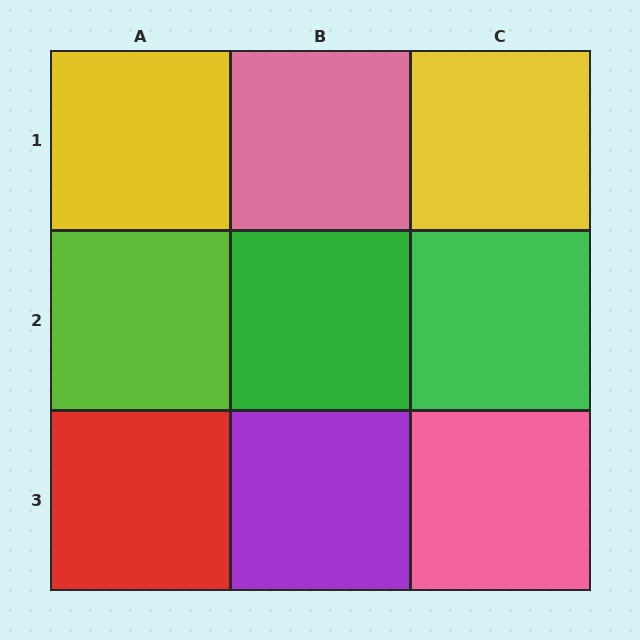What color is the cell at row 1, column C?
Yellow.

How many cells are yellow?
2 cells are yellow.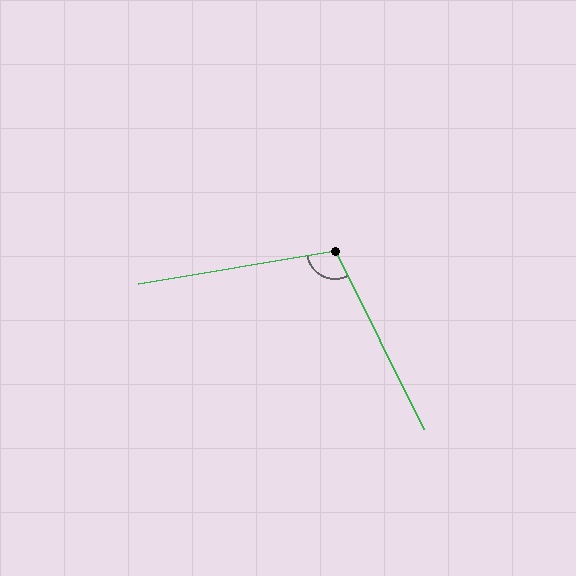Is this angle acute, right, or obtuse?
It is obtuse.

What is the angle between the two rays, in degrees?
Approximately 107 degrees.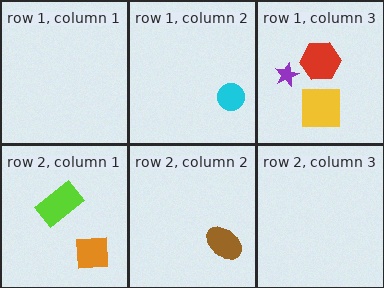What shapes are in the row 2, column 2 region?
The brown ellipse.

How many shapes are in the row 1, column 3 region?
3.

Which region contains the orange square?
The row 2, column 1 region.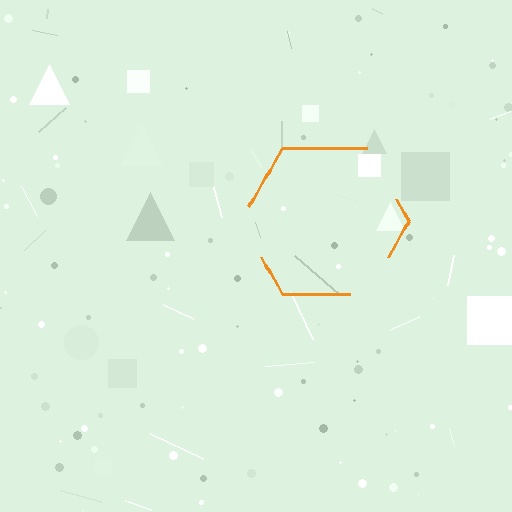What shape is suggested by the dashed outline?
The dashed outline suggests a hexagon.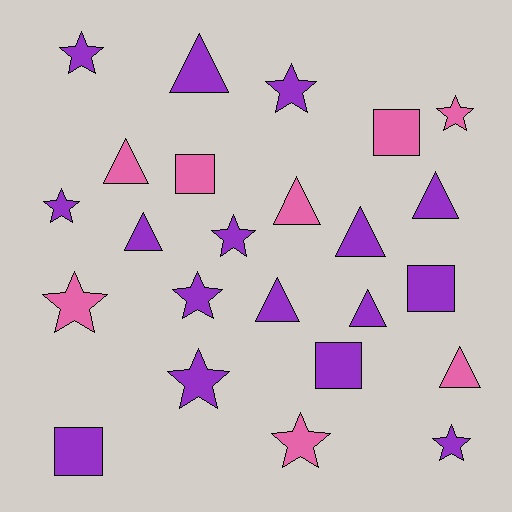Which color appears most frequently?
Purple, with 16 objects.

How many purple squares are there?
There are 3 purple squares.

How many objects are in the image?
There are 24 objects.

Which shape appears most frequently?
Star, with 10 objects.